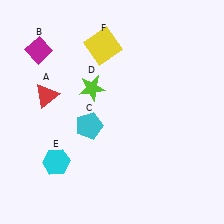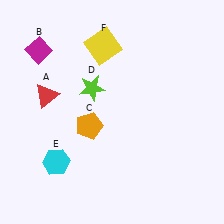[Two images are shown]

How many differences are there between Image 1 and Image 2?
There is 1 difference between the two images.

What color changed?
The pentagon (C) changed from cyan in Image 1 to orange in Image 2.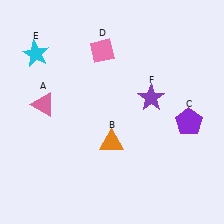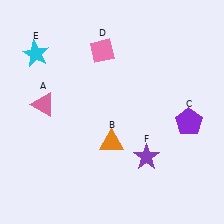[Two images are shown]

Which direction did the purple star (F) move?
The purple star (F) moved down.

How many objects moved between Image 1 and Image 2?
1 object moved between the two images.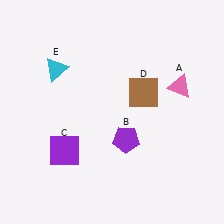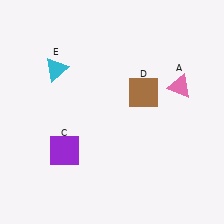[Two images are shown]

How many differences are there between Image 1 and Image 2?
There is 1 difference between the two images.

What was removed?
The purple pentagon (B) was removed in Image 2.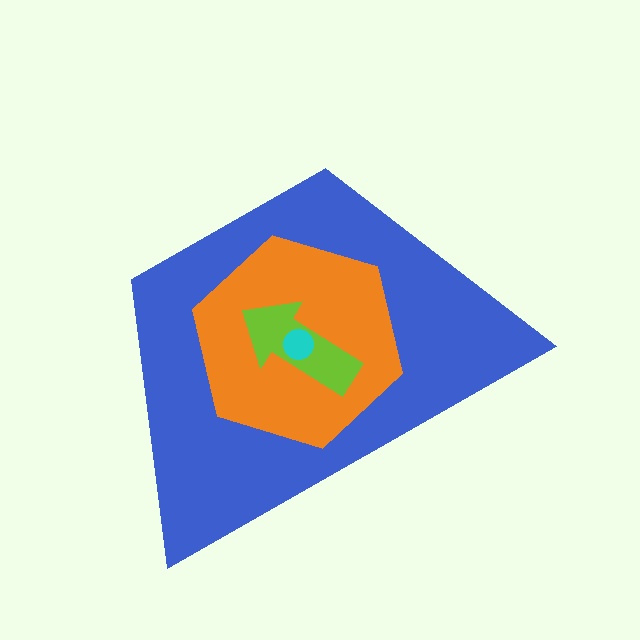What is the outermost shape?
The blue trapezoid.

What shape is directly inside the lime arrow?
The cyan circle.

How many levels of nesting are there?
4.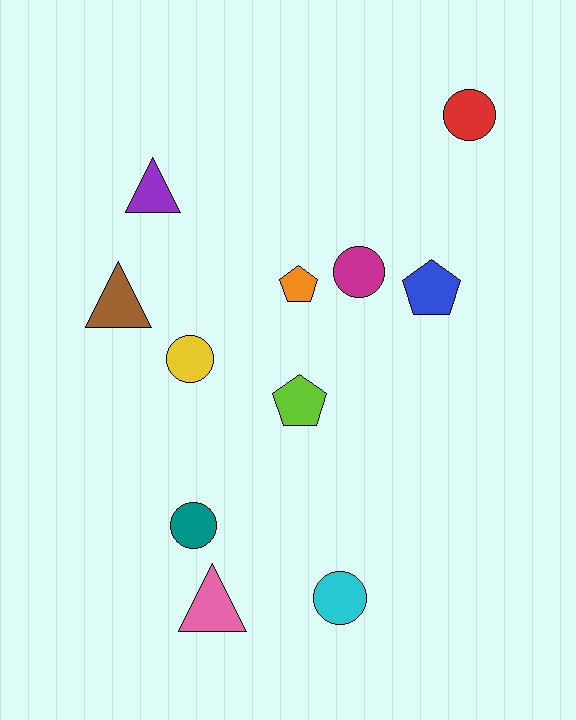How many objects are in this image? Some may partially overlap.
There are 11 objects.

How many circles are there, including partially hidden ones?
There are 5 circles.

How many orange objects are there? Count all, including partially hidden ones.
There is 1 orange object.